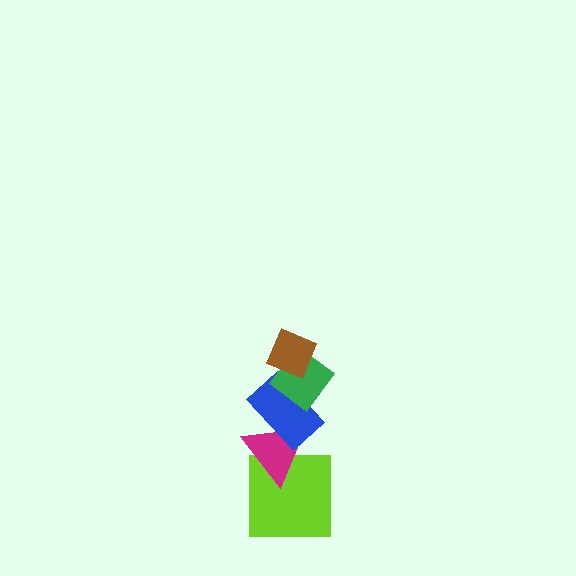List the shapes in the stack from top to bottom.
From top to bottom: the brown diamond, the green diamond, the blue rectangle, the magenta triangle, the lime square.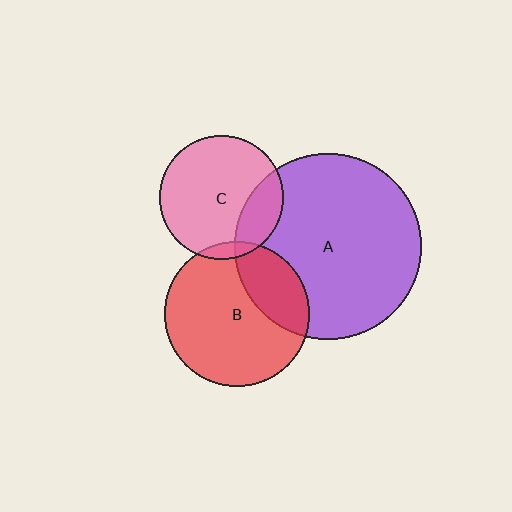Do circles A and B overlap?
Yes.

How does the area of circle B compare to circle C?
Approximately 1.4 times.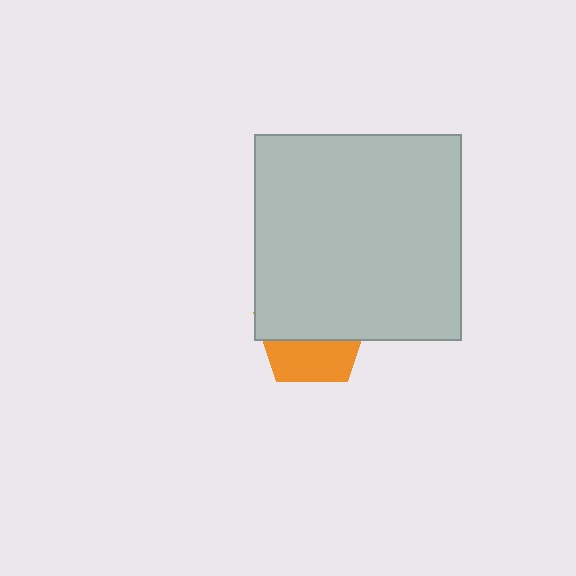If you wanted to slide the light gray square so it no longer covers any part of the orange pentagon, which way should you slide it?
Slide it up — that is the most direct way to separate the two shapes.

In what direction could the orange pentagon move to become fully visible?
The orange pentagon could move down. That would shift it out from behind the light gray square entirely.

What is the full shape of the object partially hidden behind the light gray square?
The partially hidden object is an orange pentagon.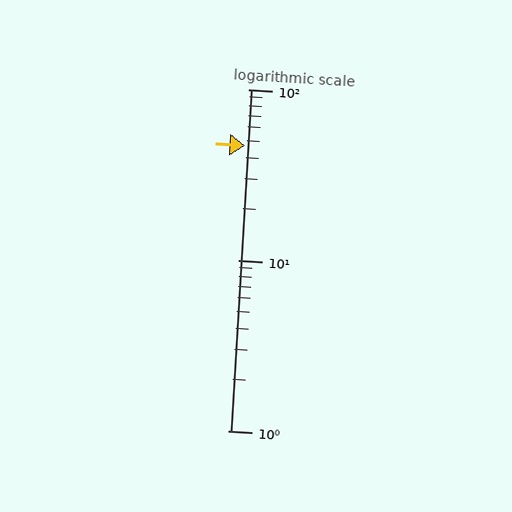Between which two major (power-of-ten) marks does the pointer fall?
The pointer is between 10 and 100.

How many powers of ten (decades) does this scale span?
The scale spans 2 decades, from 1 to 100.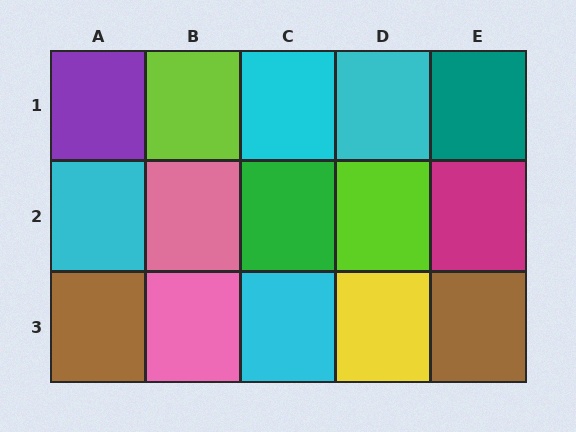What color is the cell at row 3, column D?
Yellow.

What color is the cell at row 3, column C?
Cyan.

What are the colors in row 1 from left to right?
Purple, lime, cyan, cyan, teal.